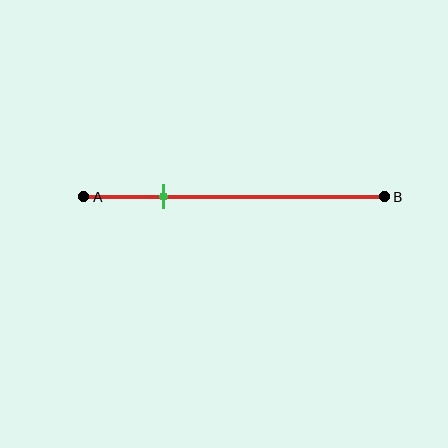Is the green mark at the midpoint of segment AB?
No, the mark is at about 25% from A, not at the 50% midpoint.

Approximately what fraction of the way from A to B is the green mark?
The green mark is approximately 25% of the way from A to B.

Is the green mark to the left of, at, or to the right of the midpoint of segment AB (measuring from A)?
The green mark is to the left of the midpoint of segment AB.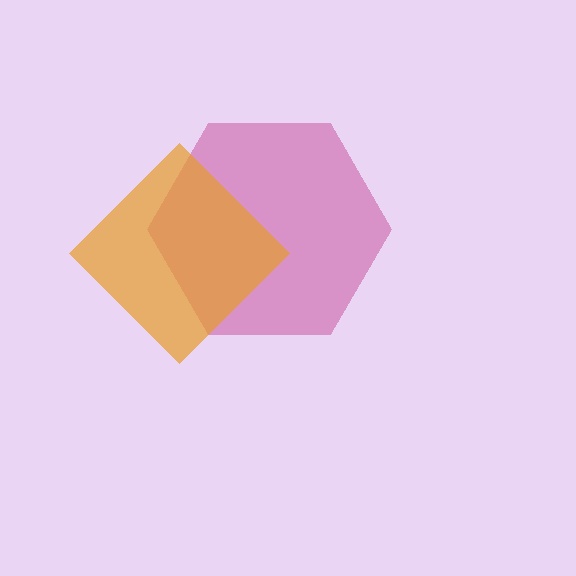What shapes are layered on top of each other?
The layered shapes are: a magenta hexagon, an orange diamond.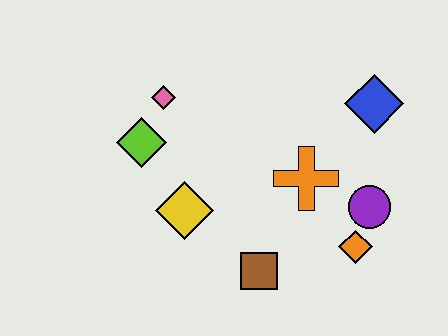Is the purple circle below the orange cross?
Yes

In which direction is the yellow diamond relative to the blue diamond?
The yellow diamond is to the left of the blue diamond.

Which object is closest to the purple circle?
The orange diamond is closest to the purple circle.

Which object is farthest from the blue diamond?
The lime diamond is farthest from the blue diamond.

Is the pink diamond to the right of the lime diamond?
Yes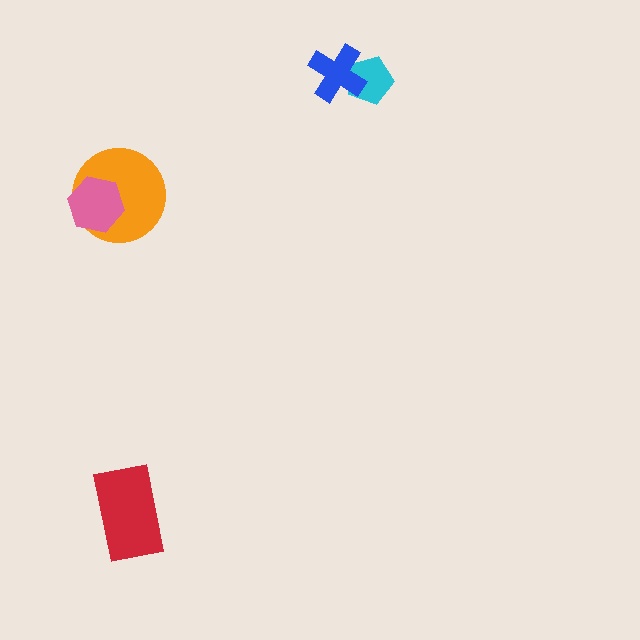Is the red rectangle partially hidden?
No, no other shape covers it.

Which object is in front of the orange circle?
The pink hexagon is in front of the orange circle.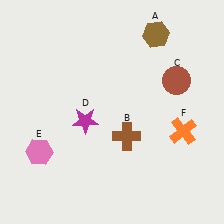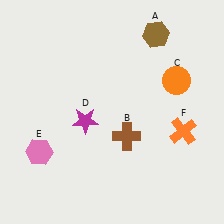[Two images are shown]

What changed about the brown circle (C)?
In Image 1, C is brown. In Image 2, it changed to orange.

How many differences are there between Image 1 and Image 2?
There is 1 difference between the two images.